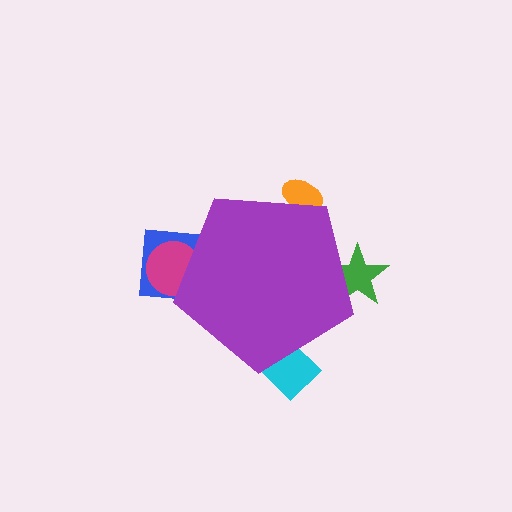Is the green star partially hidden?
Yes, the green star is partially hidden behind the purple pentagon.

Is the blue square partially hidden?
Yes, the blue square is partially hidden behind the purple pentagon.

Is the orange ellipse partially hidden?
Yes, the orange ellipse is partially hidden behind the purple pentagon.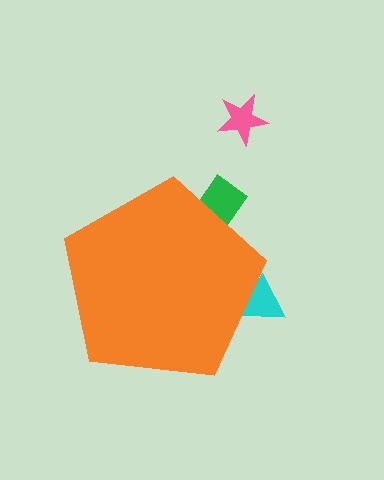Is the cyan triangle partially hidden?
Yes, the cyan triangle is partially hidden behind the orange pentagon.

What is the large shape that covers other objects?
An orange pentagon.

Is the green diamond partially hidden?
Yes, the green diamond is partially hidden behind the orange pentagon.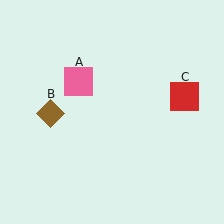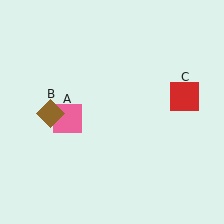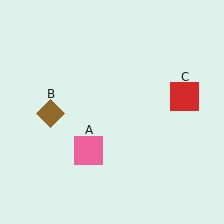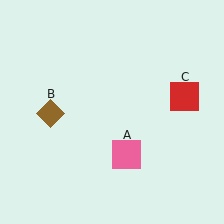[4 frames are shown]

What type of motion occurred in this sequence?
The pink square (object A) rotated counterclockwise around the center of the scene.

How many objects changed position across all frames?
1 object changed position: pink square (object A).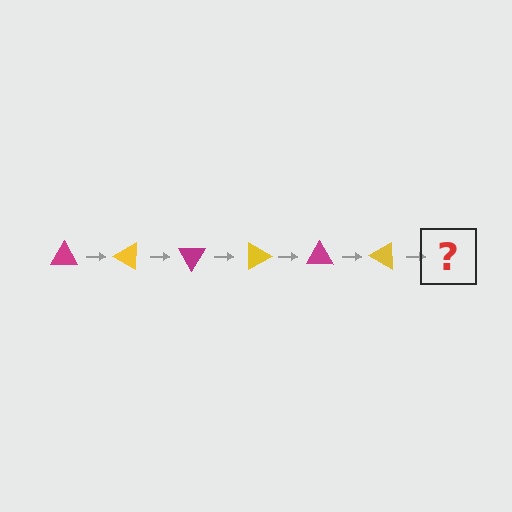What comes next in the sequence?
The next element should be a magenta triangle, rotated 180 degrees from the start.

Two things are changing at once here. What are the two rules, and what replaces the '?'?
The two rules are that it rotates 30 degrees each step and the color cycles through magenta and yellow. The '?' should be a magenta triangle, rotated 180 degrees from the start.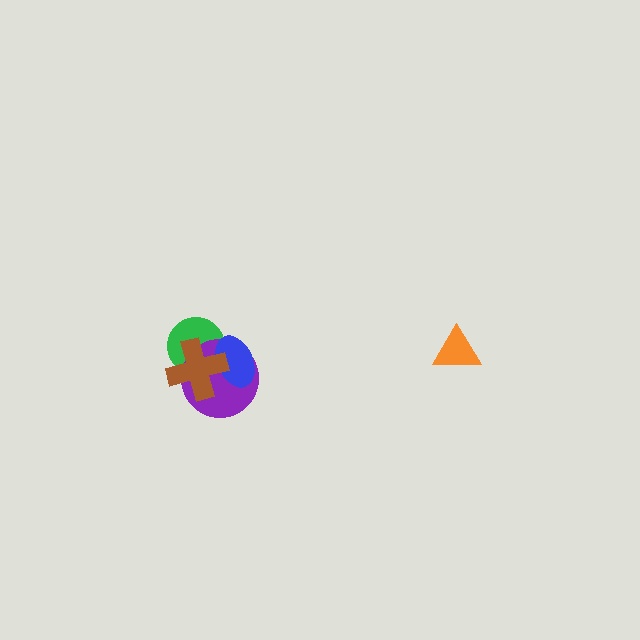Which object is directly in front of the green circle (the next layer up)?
The purple circle is directly in front of the green circle.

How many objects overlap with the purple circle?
3 objects overlap with the purple circle.